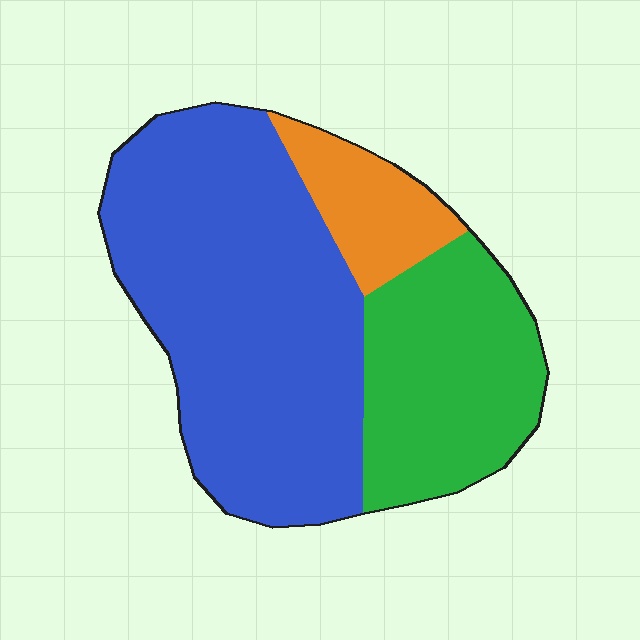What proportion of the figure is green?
Green covers 29% of the figure.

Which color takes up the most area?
Blue, at roughly 60%.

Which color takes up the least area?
Orange, at roughly 10%.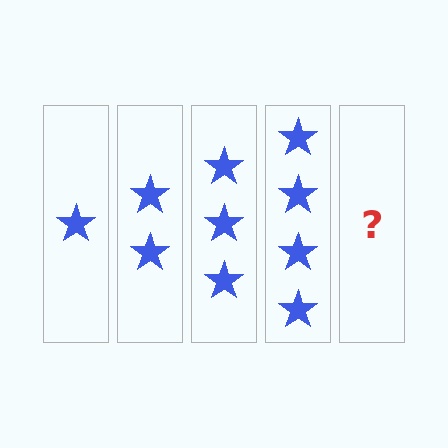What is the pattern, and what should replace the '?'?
The pattern is that each step adds one more star. The '?' should be 5 stars.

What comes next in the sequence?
The next element should be 5 stars.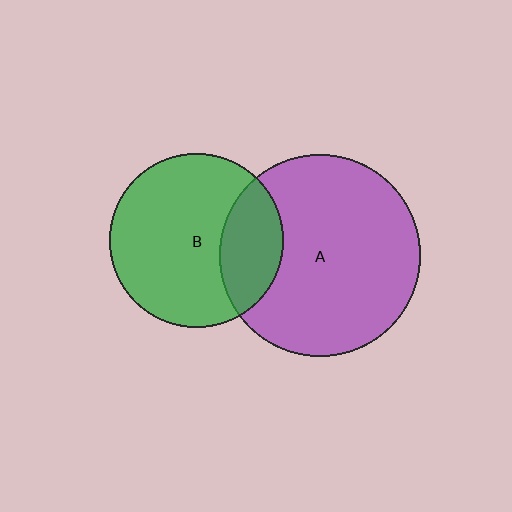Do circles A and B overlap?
Yes.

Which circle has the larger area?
Circle A (purple).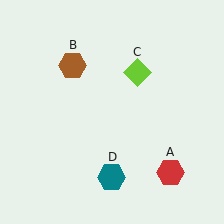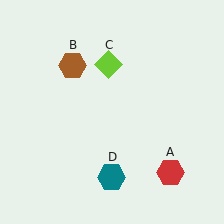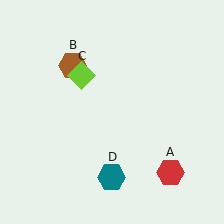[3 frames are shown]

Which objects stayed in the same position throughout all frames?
Red hexagon (object A) and brown hexagon (object B) and teal hexagon (object D) remained stationary.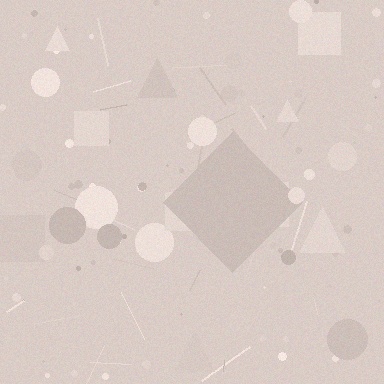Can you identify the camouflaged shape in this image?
The camouflaged shape is a diamond.